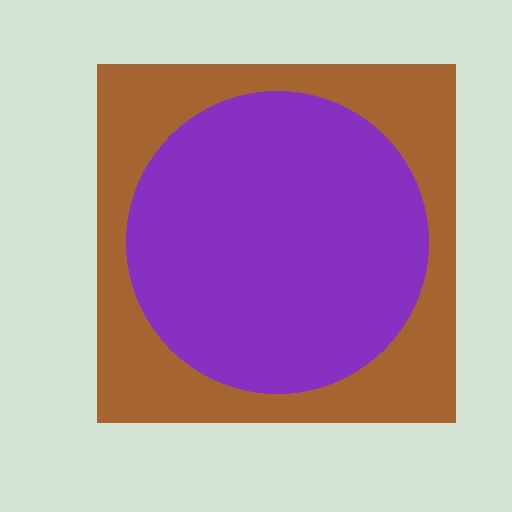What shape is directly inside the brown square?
The purple circle.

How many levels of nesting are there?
2.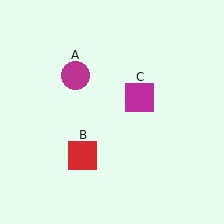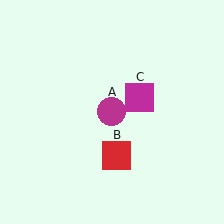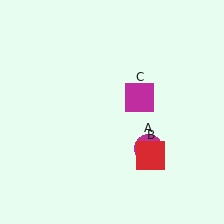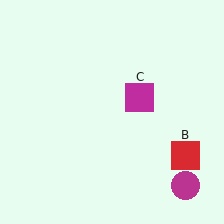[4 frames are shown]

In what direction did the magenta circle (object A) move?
The magenta circle (object A) moved down and to the right.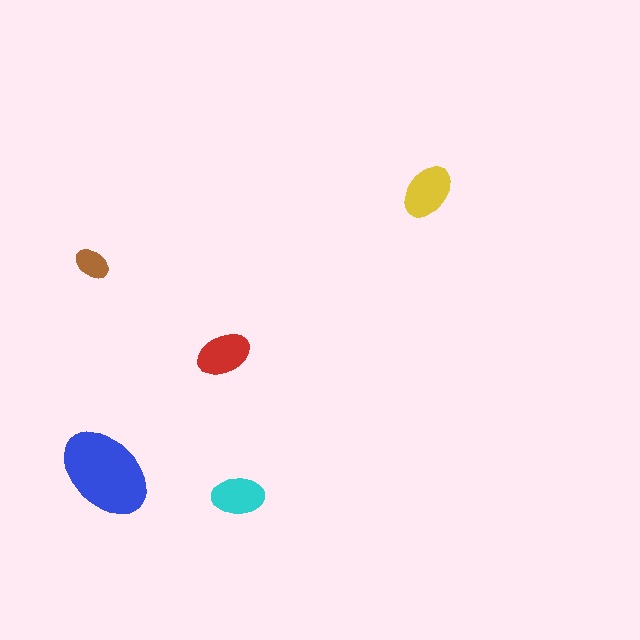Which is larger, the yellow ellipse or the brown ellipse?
The yellow one.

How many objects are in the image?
There are 5 objects in the image.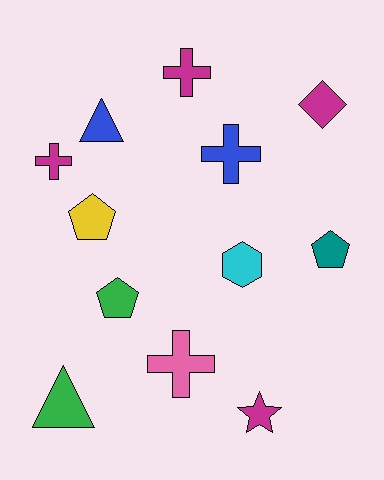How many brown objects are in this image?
There are no brown objects.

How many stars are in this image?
There is 1 star.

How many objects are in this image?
There are 12 objects.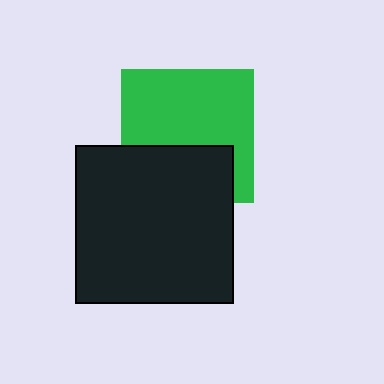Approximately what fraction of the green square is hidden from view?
Roughly 37% of the green square is hidden behind the black rectangle.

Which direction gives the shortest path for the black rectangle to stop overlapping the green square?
Moving down gives the shortest separation.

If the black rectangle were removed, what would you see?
You would see the complete green square.